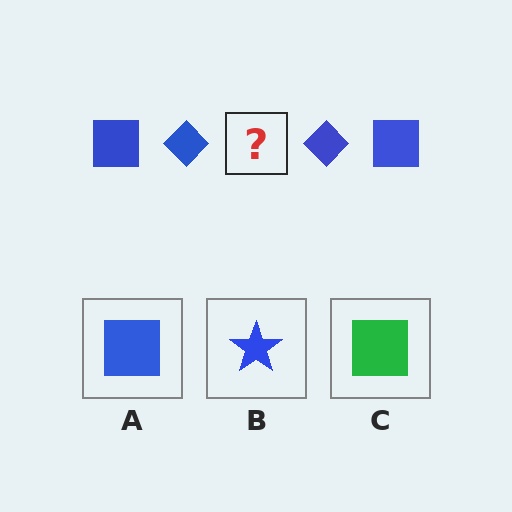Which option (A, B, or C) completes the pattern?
A.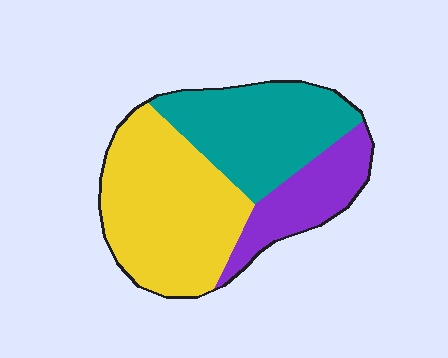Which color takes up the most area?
Yellow, at roughly 45%.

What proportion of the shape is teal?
Teal takes up between a third and a half of the shape.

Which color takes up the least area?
Purple, at roughly 20%.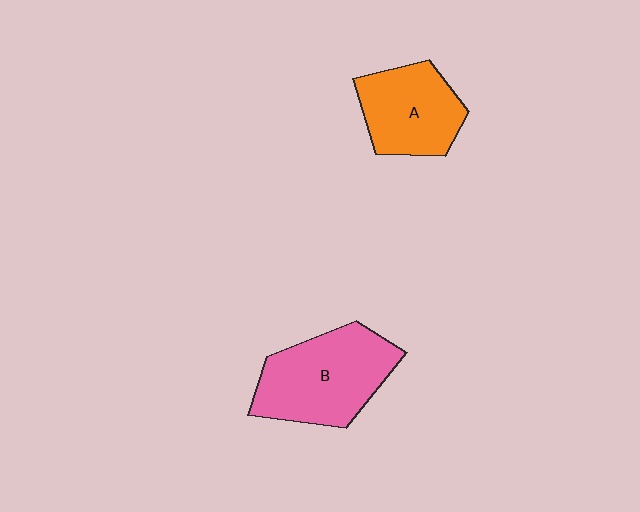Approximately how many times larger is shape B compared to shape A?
Approximately 1.3 times.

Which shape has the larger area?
Shape B (pink).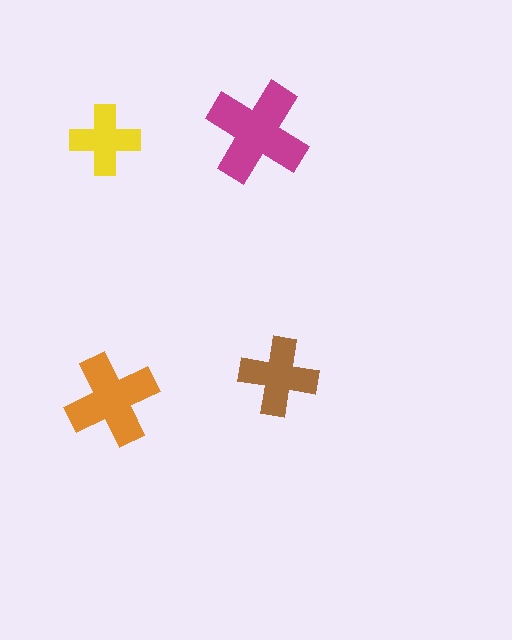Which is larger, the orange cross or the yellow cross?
The orange one.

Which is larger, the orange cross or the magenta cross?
The magenta one.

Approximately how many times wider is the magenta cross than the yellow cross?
About 1.5 times wider.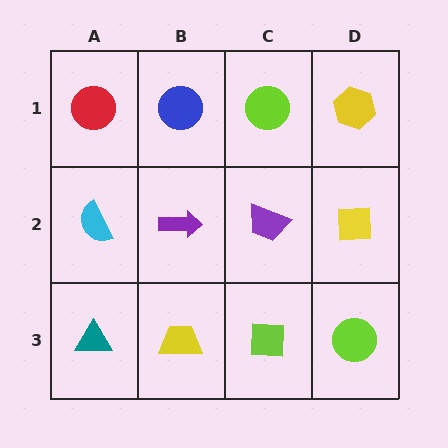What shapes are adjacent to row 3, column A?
A cyan semicircle (row 2, column A), a yellow trapezoid (row 3, column B).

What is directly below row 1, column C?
A purple trapezoid.